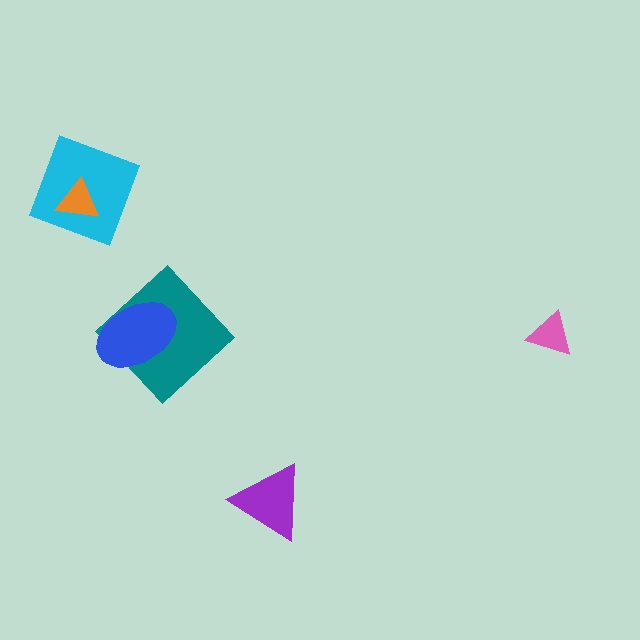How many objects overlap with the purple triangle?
0 objects overlap with the purple triangle.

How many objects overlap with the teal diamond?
1 object overlaps with the teal diamond.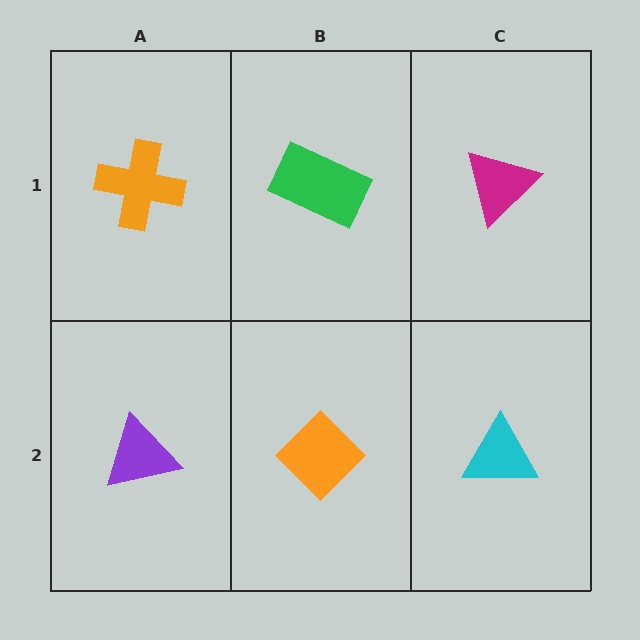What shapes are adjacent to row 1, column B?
An orange diamond (row 2, column B), an orange cross (row 1, column A), a magenta triangle (row 1, column C).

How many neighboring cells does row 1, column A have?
2.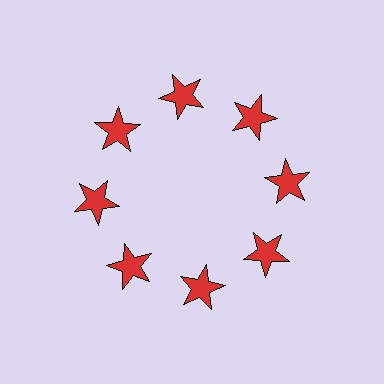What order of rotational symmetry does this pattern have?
This pattern has 8-fold rotational symmetry.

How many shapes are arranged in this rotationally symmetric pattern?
There are 8 shapes, arranged in 8 groups of 1.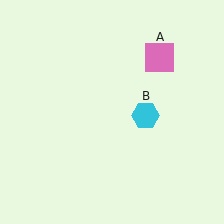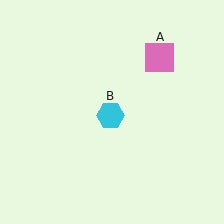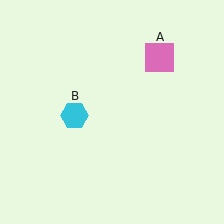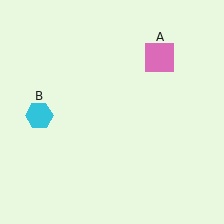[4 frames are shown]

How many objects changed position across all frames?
1 object changed position: cyan hexagon (object B).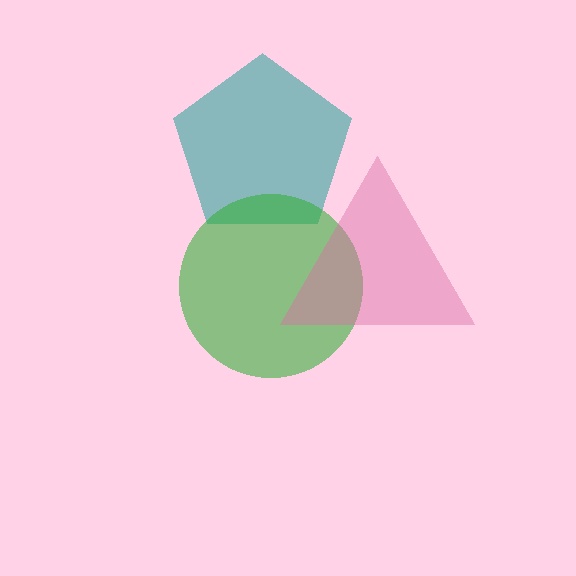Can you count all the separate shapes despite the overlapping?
Yes, there are 3 separate shapes.